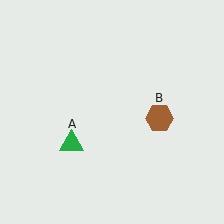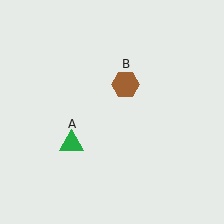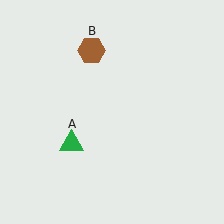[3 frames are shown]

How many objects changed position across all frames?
1 object changed position: brown hexagon (object B).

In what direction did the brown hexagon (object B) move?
The brown hexagon (object B) moved up and to the left.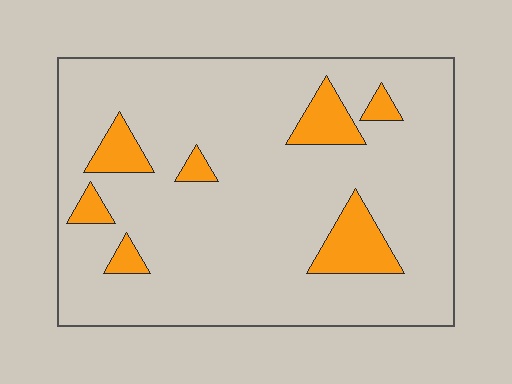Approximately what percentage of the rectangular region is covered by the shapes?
Approximately 10%.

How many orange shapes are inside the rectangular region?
7.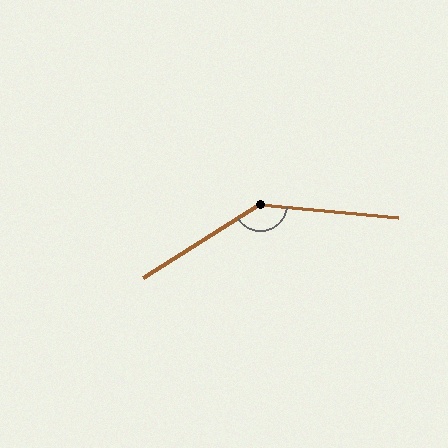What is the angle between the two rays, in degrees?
Approximately 142 degrees.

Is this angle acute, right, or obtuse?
It is obtuse.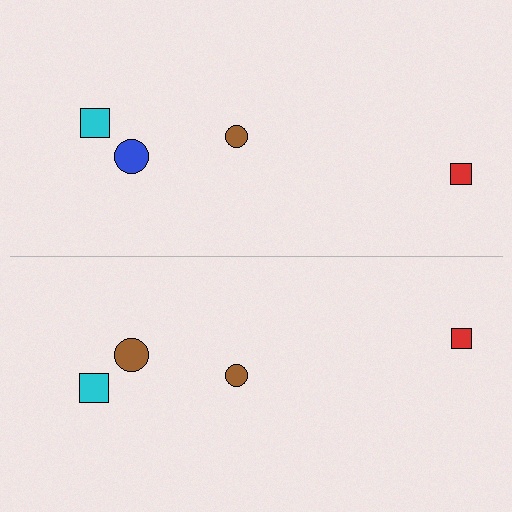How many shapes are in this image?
There are 8 shapes in this image.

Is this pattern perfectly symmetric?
No, the pattern is not perfectly symmetric. The brown circle on the bottom side breaks the symmetry — its mirror counterpart is blue.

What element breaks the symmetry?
The brown circle on the bottom side breaks the symmetry — its mirror counterpart is blue.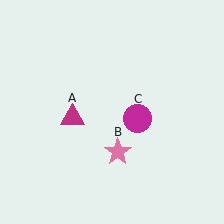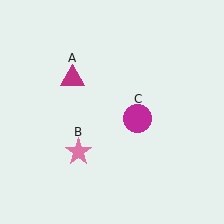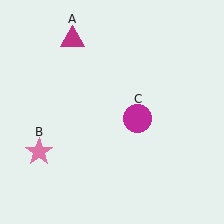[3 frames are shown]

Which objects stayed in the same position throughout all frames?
Magenta circle (object C) remained stationary.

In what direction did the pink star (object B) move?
The pink star (object B) moved left.